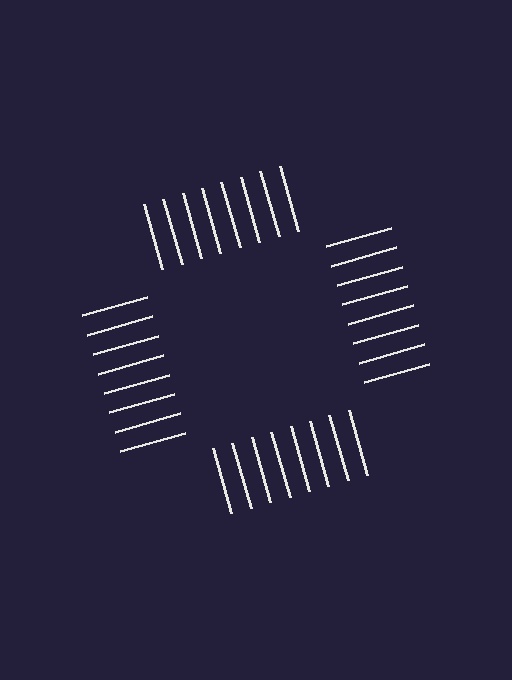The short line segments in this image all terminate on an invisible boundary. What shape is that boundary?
An illusory square — the line segments terminate on its edges but no continuous stroke is drawn.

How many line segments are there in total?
32 — 8 along each of the 4 edges.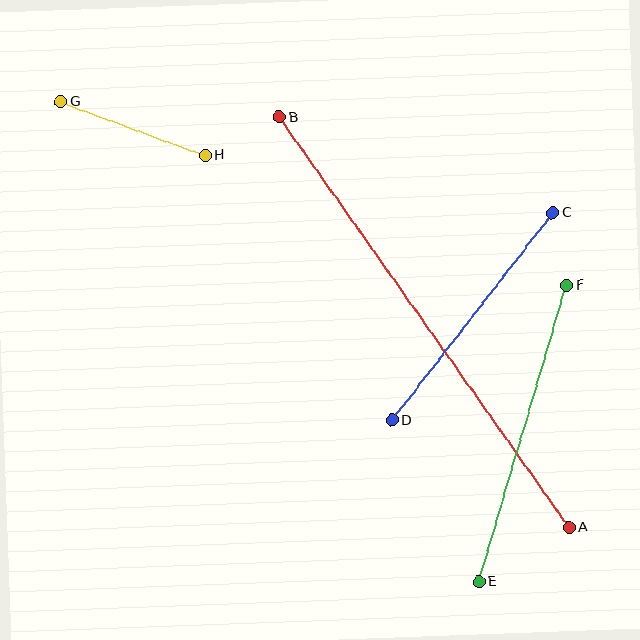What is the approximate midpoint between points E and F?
The midpoint is at approximately (523, 434) pixels.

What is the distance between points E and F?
The distance is approximately 309 pixels.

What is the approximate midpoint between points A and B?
The midpoint is at approximately (424, 322) pixels.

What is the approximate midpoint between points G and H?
The midpoint is at approximately (133, 129) pixels.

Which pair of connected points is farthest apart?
Points A and B are farthest apart.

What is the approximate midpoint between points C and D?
The midpoint is at approximately (472, 316) pixels.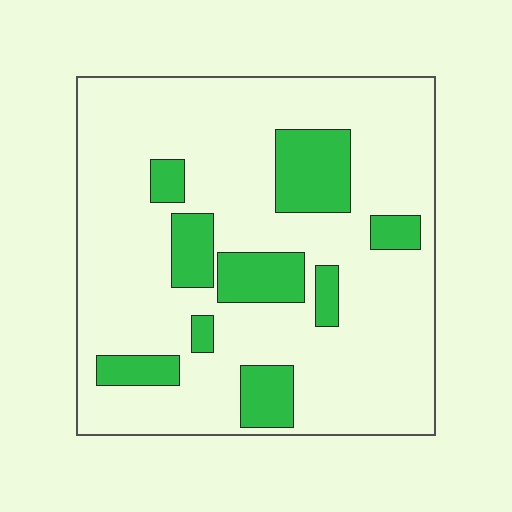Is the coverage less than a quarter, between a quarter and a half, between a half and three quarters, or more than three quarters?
Less than a quarter.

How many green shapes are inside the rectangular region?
9.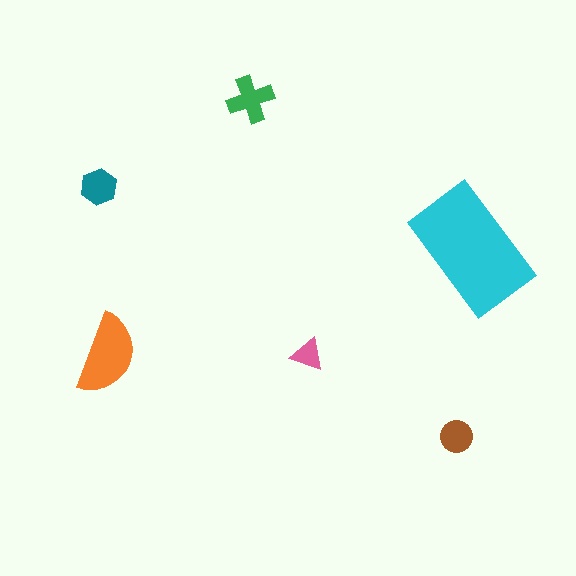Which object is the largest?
The cyan rectangle.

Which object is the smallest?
The pink triangle.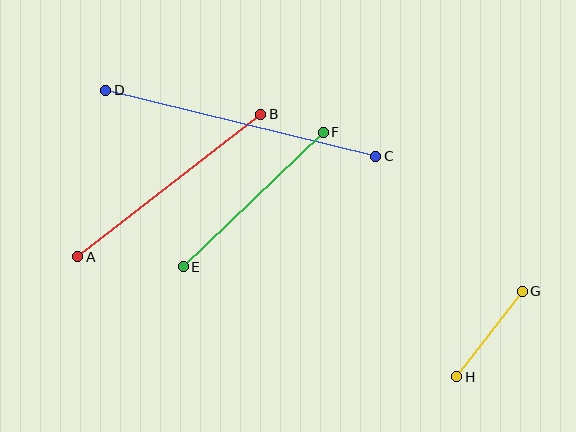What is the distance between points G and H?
The distance is approximately 108 pixels.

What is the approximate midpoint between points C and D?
The midpoint is at approximately (241, 123) pixels.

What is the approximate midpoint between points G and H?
The midpoint is at approximately (489, 334) pixels.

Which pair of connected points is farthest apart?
Points C and D are farthest apart.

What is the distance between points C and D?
The distance is approximately 278 pixels.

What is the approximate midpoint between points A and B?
The midpoint is at approximately (169, 185) pixels.